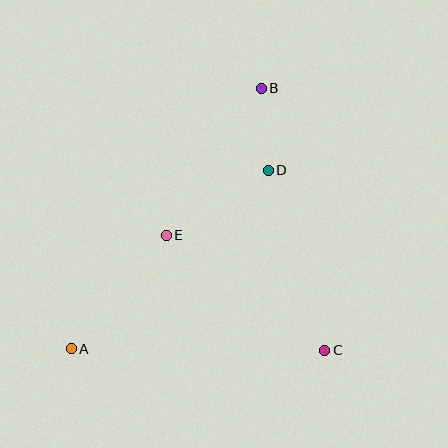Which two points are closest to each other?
Points B and D are closest to each other.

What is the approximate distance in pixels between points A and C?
The distance between A and C is approximately 254 pixels.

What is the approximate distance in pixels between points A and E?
The distance between A and E is approximately 148 pixels.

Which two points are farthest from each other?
Points A and B are farthest from each other.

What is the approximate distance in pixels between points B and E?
The distance between B and E is approximately 175 pixels.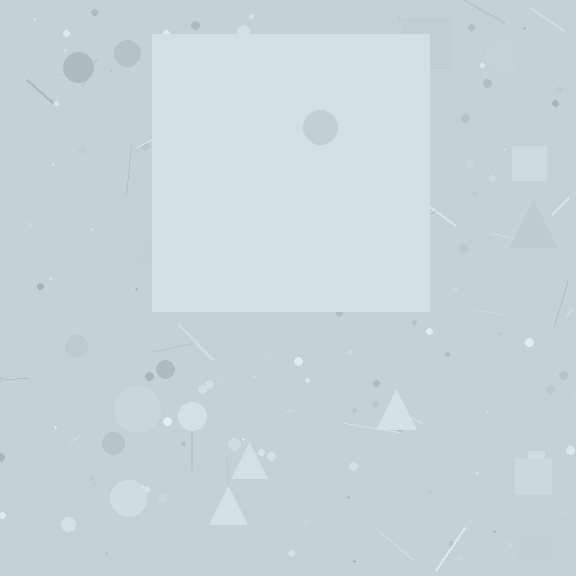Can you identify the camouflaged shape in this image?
The camouflaged shape is a square.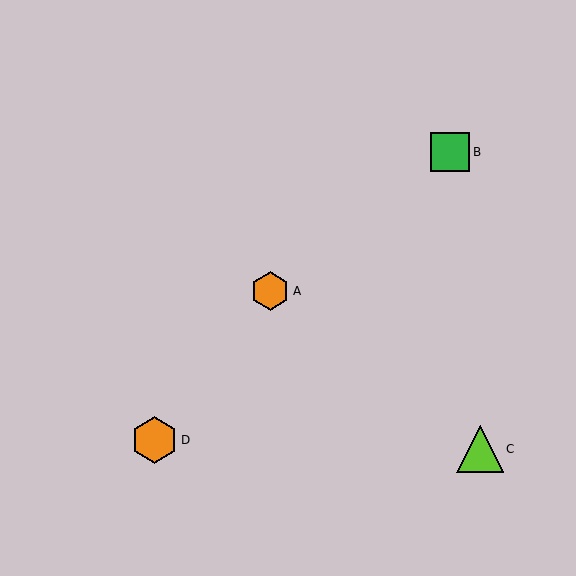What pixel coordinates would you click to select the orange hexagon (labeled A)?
Click at (270, 291) to select the orange hexagon A.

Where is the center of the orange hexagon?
The center of the orange hexagon is at (155, 440).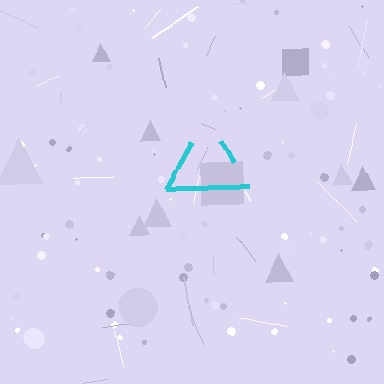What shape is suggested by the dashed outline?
The dashed outline suggests a triangle.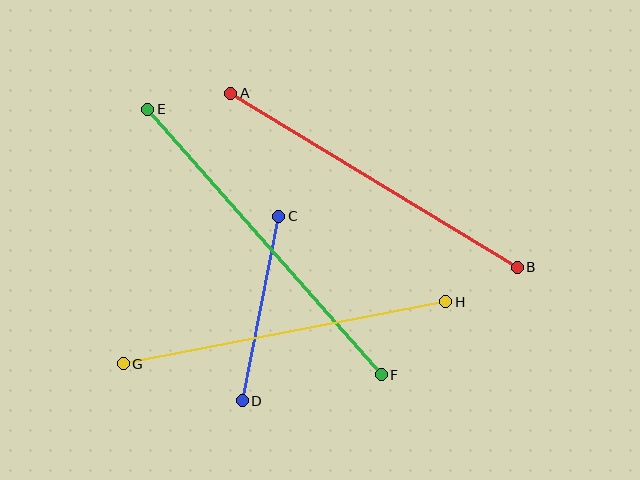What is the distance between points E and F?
The distance is approximately 353 pixels.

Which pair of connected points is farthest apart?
Points E and F are farthest apart.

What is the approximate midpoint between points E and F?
The midpoint is at approximately (265, 242) pixels.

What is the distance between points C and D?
The distance is approximately 188 pixels.